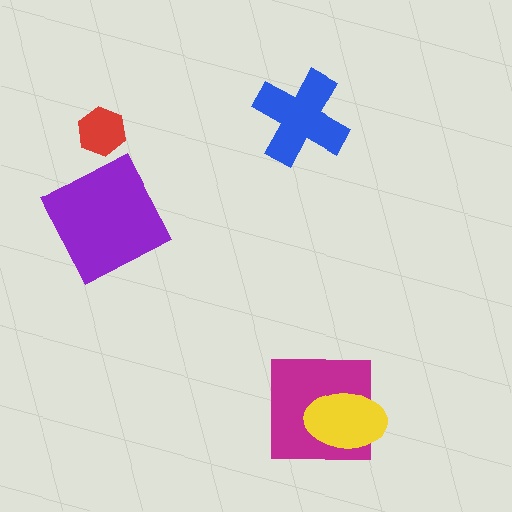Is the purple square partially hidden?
No, no other shape covers it.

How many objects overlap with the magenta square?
1 object overlaps with the magenta square.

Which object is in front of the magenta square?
The yellow ellipse is in front of the magenta square.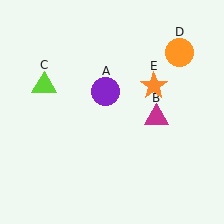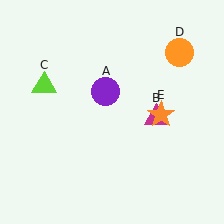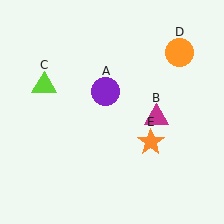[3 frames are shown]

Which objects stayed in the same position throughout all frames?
Purple circle (object A) and magenta triangle (object B) and lime triangle (object C) and orange circle (object D) remained stationary.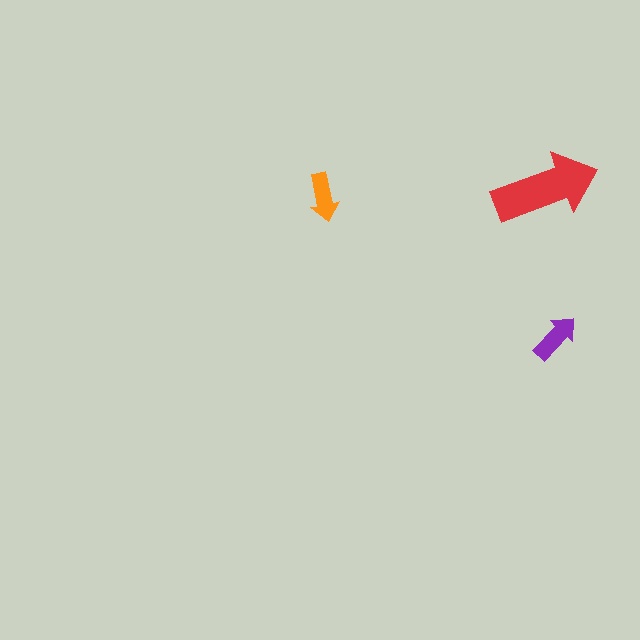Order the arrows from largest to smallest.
the red one, the purple one, the orange one.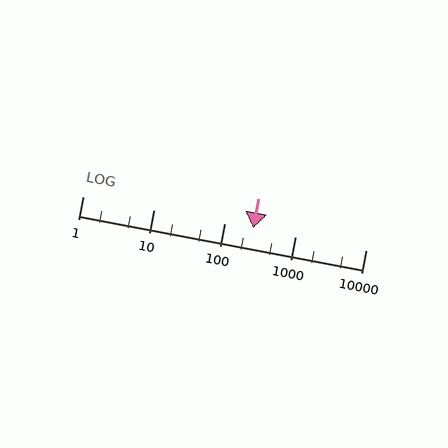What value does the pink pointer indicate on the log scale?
The pointer indicates approximately 260.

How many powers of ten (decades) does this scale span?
The scale spans 4 decades, from 1 to 10000.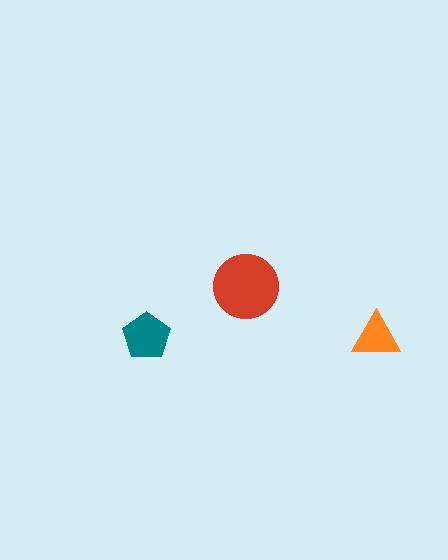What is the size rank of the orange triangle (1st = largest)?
3rd.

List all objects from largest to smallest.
The red circle, the teal pentagon, the orange triangle.